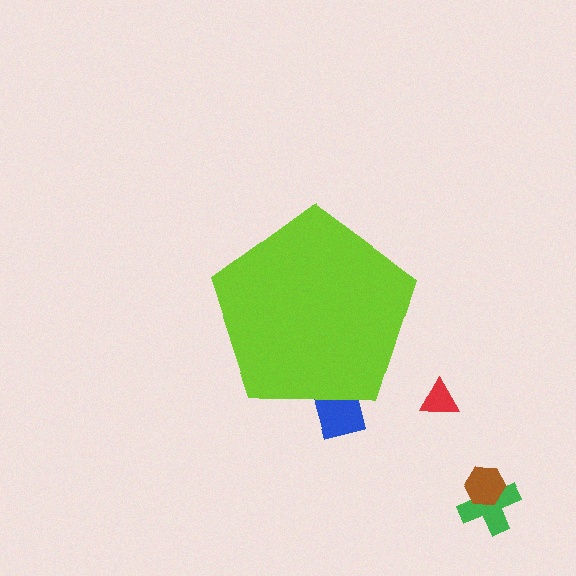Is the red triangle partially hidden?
No, the red triangle is fully visible.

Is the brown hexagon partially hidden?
No, the brown hexagon is fully visible.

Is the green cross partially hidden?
No, the green cross is fully visible.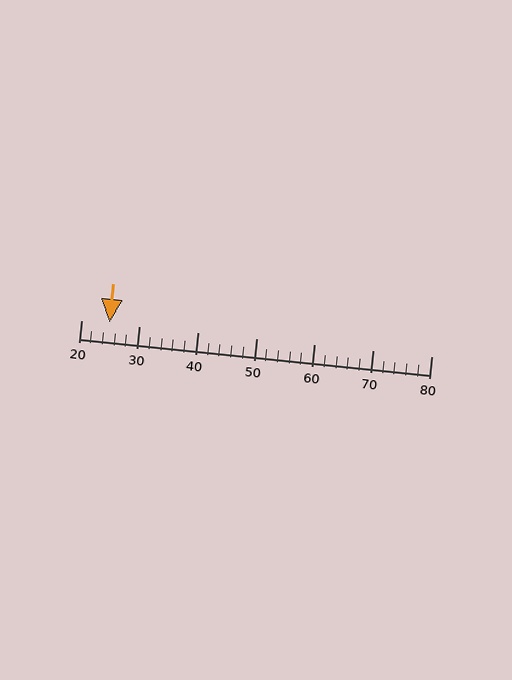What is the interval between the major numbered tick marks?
The major tick marks are spaced 10 units apart.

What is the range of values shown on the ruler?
The ruler shows values from 20 to 80.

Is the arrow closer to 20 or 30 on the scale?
The arrow is closer to 20.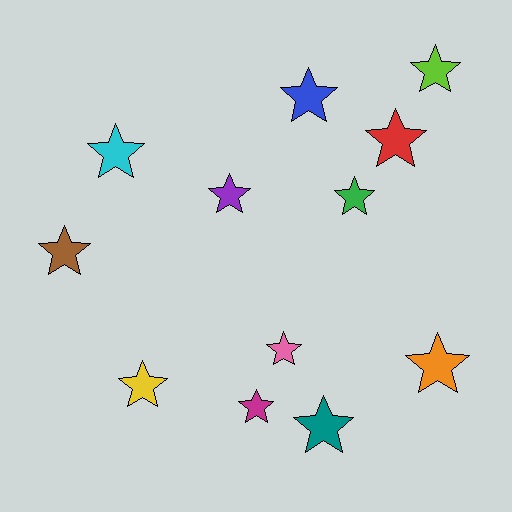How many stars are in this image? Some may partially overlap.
There are 12 stars.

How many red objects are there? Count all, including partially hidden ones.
There is 1 red object.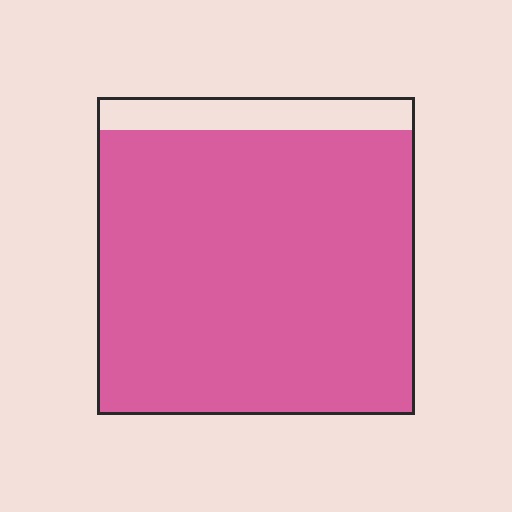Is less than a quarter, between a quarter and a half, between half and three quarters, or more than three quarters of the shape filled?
More than three quarters.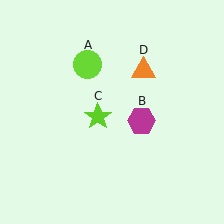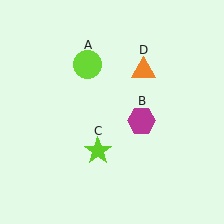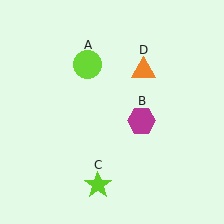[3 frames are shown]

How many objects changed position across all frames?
1 object changed position: lime star (object C).